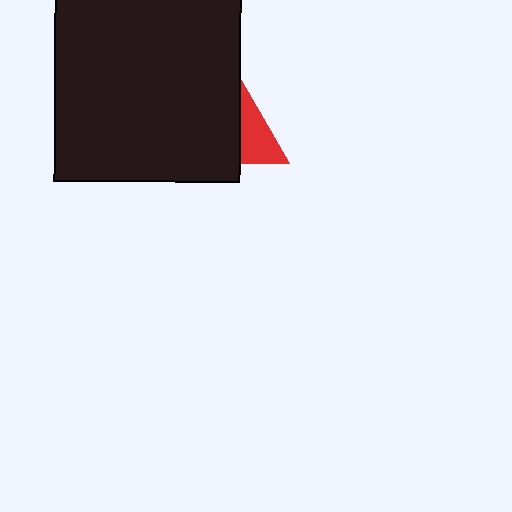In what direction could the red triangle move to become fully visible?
The red triangle could move right. That would shift it out from behind the black square entirely.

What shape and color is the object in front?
The object in front is a black square.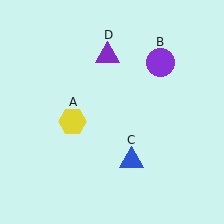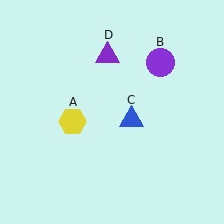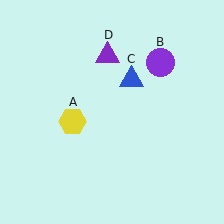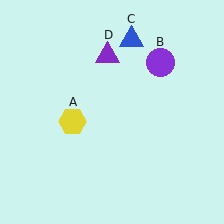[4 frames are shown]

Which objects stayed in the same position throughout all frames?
Yellow hexagon (object A) and purple circle (object B) and purple triangle (object D) remained stationary.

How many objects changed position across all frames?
1 object changed position: blue triangle (object C).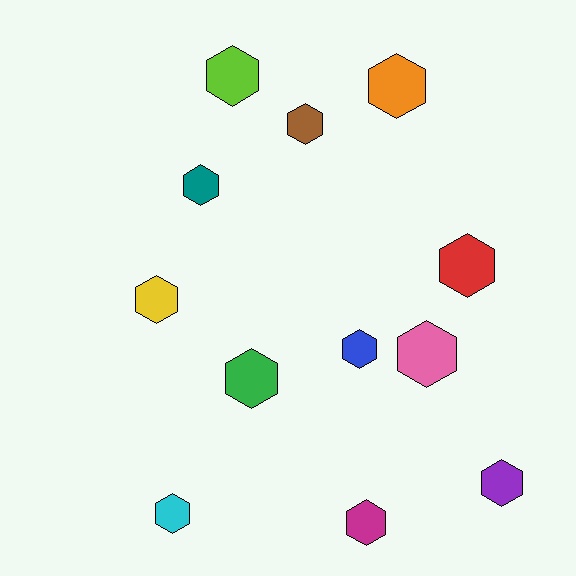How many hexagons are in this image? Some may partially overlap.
There are 12 hexagons.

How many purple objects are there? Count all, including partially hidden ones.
There is 1 purple object.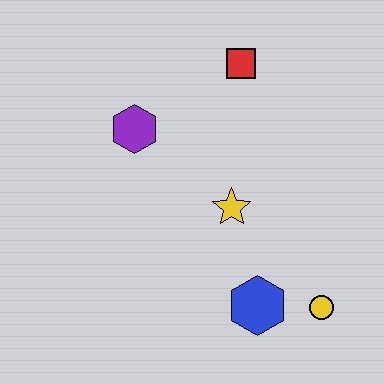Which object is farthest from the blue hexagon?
The red square is farthest from the blue hexagon.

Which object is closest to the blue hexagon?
The yellow circle is closest to the blue hexagon.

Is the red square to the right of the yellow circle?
No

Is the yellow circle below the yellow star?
Yes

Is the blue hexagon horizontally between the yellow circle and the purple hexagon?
Yes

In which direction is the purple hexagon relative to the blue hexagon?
The purple hexagon is above the blue hexagon.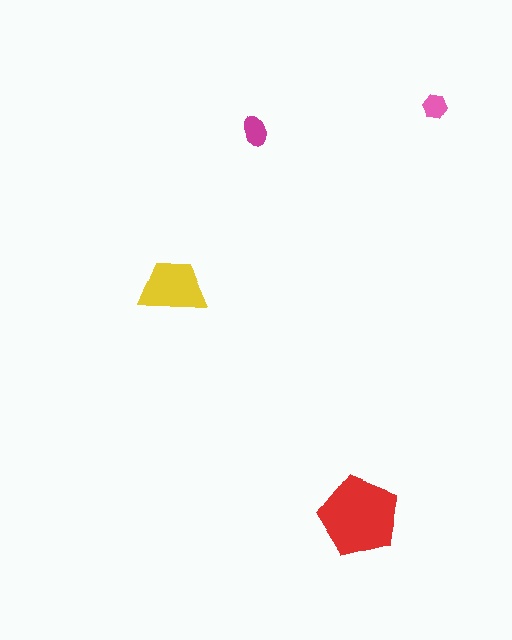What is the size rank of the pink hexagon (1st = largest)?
4th.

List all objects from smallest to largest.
The pink hexagon, the magenta ellipse, the yellow trapezoid, the red pentagon.